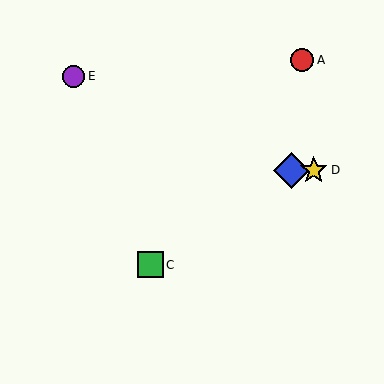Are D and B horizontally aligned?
Yes, both are at y≈170.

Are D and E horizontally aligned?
No, D is at y≈170 and E is at y≈77.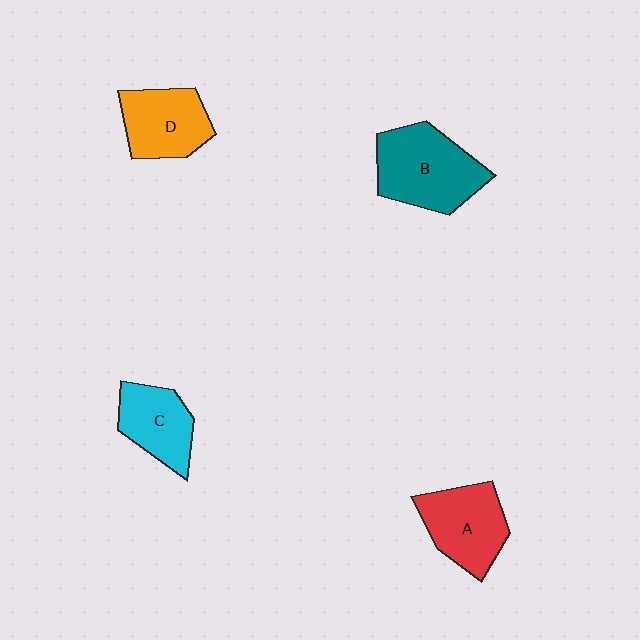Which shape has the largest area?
Shape B (teal).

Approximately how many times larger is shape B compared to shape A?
Approximately 1.3 times.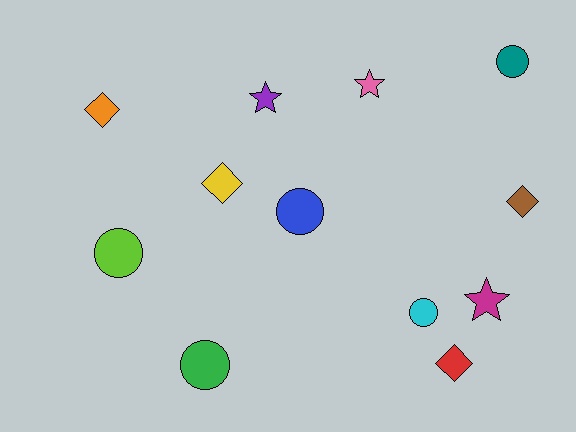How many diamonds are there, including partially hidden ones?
There are 4 diamonds.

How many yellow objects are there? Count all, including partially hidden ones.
There is 1 yellow object.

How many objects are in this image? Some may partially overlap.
There are 12 objects.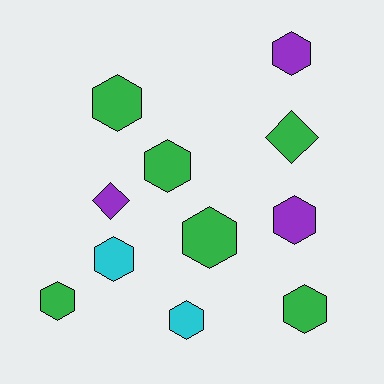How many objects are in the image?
There are 11 objects.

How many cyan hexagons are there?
There are 2 cyan hexagons.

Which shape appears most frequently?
Hexagon, with 9 objects.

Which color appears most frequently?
Green, with 6 objects.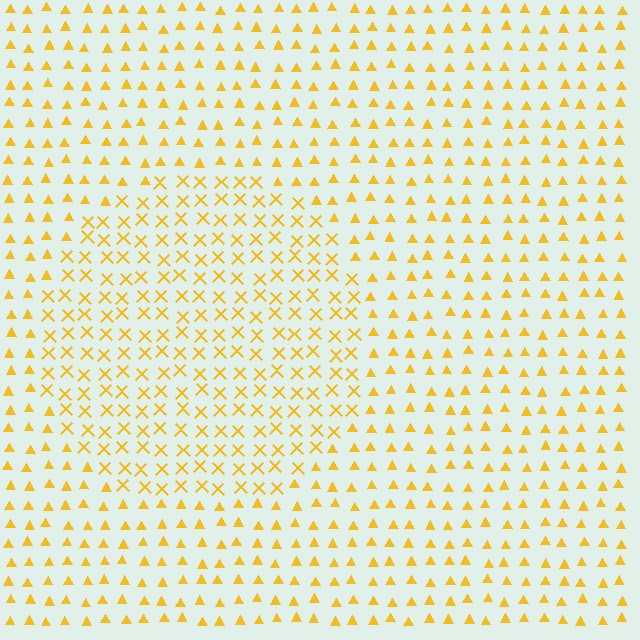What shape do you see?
I see a circle.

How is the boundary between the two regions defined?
The boundary is defined by a change in element shape: X marks inside vs. triangles outside. All elements share the same color and spacing.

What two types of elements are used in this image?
The image uses X marks inside the circle region and triangles outside it.